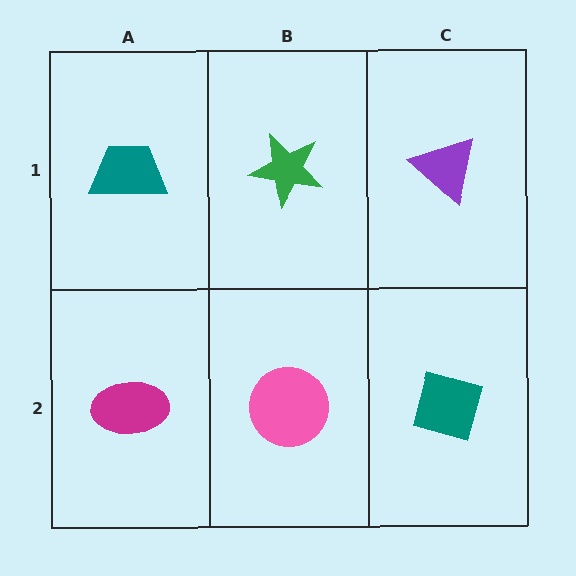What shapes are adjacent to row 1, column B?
A pink circle (row 2, column B), a teal trapezoid (row 1, column A), a purple triangle (row 1, column C).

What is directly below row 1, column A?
A magenta ellipse.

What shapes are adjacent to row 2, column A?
A teal trapezoid (row 1, column A), a pink circle (row 2, column B).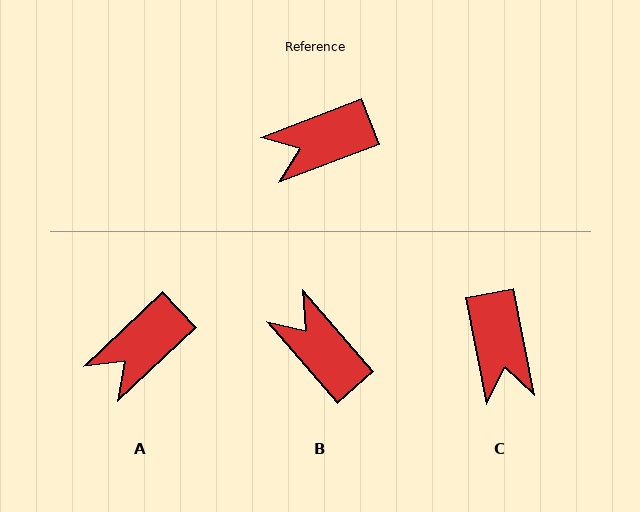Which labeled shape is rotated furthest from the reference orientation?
C, about 80 degrees away.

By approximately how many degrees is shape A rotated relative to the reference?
Approximately 22 degrees counter-clockwise.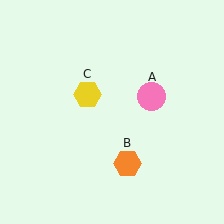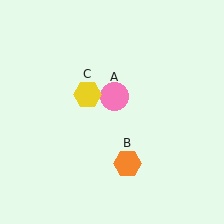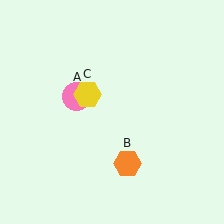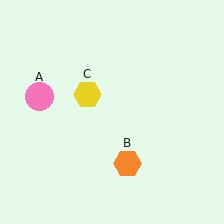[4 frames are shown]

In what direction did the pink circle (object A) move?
The pink circle (object A) moved left.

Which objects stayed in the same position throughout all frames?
Orange hexagon (object B) and yellow hexagon (object C) remained stationary.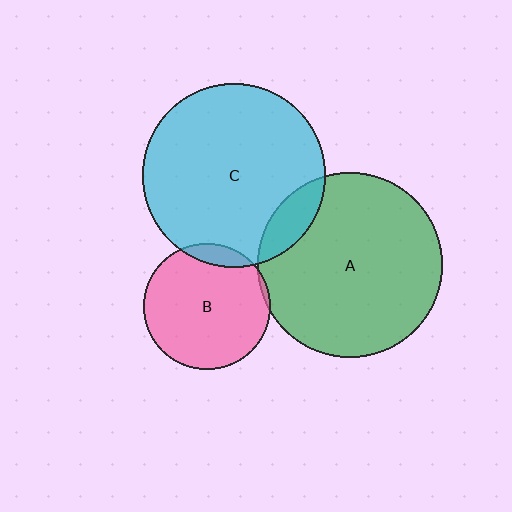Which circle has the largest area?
Circle A (green).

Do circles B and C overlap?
Yes.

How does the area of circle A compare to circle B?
Approximately 2.1 times.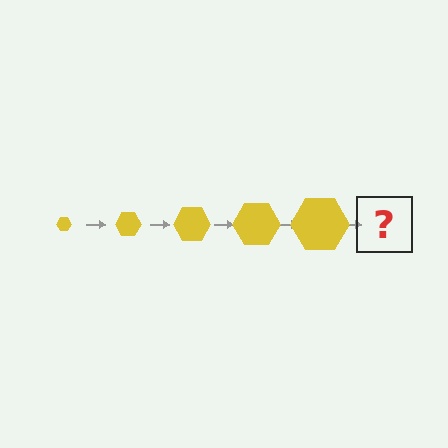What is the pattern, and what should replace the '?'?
The pattern is that the hexagon gets progressively larger each step. The '?' should be a yellow hexagon, larger than the previous one.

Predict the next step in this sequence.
The next step is a yellow hexagon, larger than the previous one.